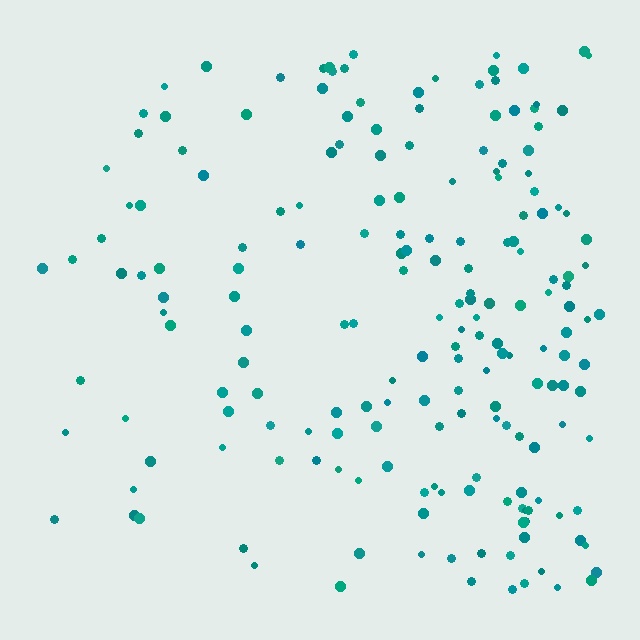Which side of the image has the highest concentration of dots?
The right.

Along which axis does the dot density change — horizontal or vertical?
Horizontal.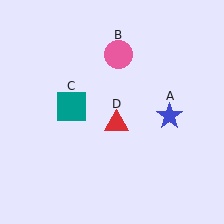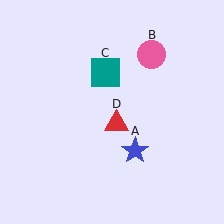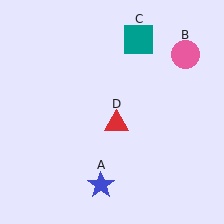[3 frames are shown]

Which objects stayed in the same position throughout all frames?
Red triangle (object D) remained stationary.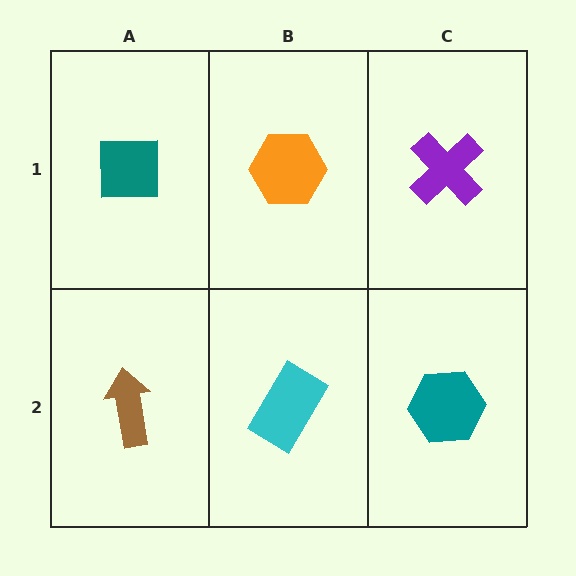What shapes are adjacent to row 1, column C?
A teal hexagon (row 2, column C), an orange hexagon (row 1, column B).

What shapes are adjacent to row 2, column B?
An orange hexagon (row 1, column B), a brown arrow (row 2, column A), a teal hexagon (row 2, column C).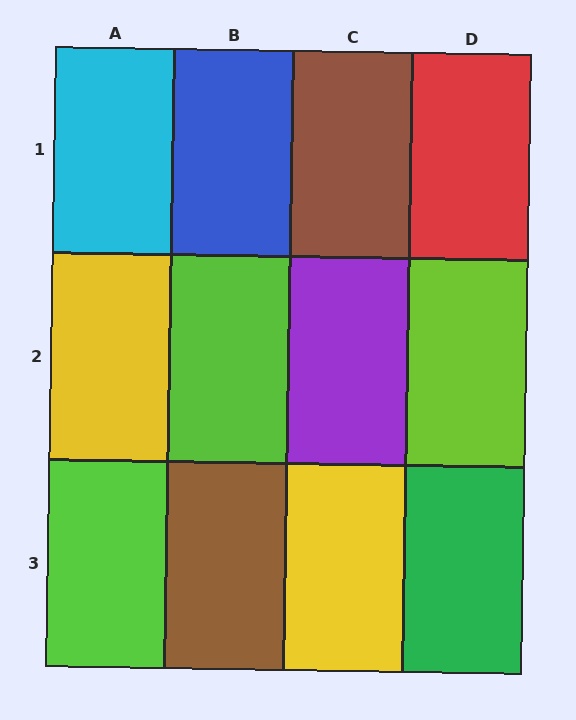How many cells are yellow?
2 cells are yellow.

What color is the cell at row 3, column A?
Lime.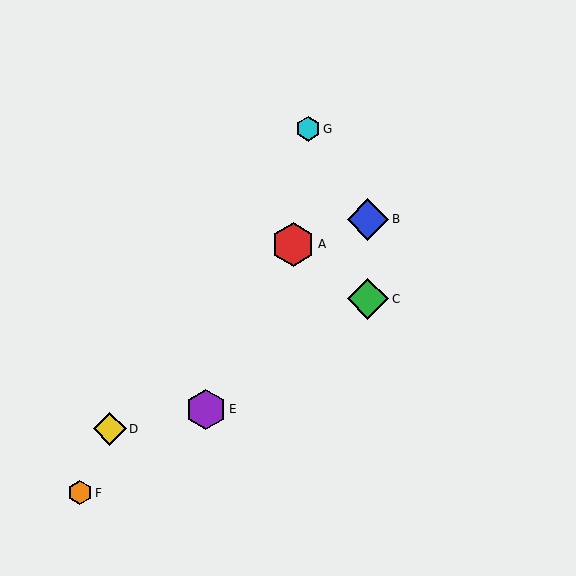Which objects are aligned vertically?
Objects B, C are aligned vertically.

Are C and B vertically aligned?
Yes, both are at x≈368.